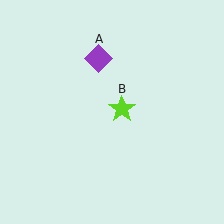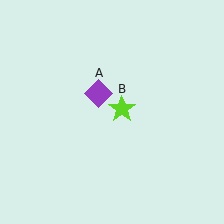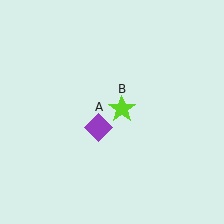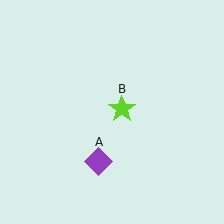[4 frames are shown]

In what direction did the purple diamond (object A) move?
The purple diamond (object A) moved down.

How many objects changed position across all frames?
1 object changed position: purple diamond (object A).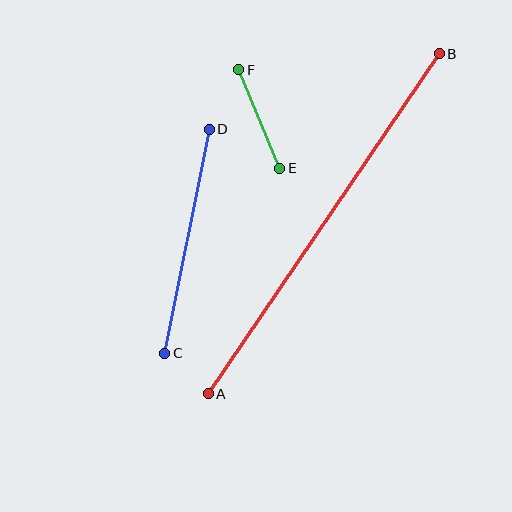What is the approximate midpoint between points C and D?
The midpoint is at approximately (187, 241) pixels.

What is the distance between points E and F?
The distance is approximately 107 pixels.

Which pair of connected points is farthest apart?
Points A and B are farthest apart.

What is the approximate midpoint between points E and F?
The midpoint is at approximately (259, 119) pixels.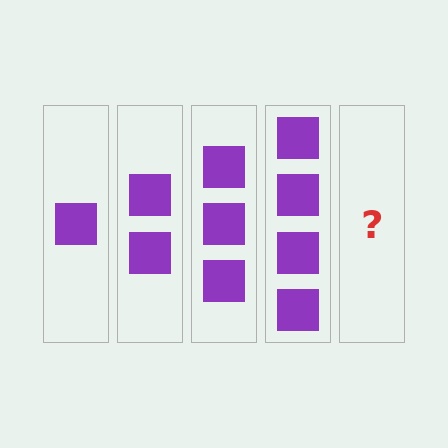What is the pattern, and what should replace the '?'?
The pattern is that each step adds one more square. The '?' should be 5 squares.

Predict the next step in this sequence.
The next step is 5 squares.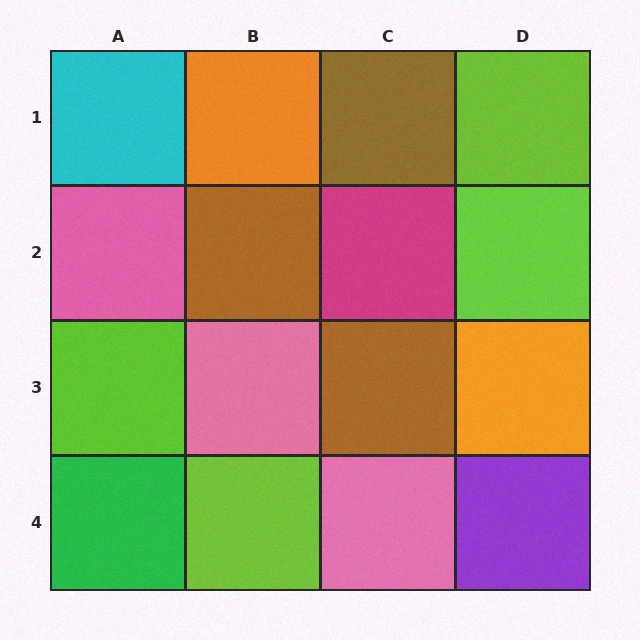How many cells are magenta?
1 cell is magenta.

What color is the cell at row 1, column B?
Orange.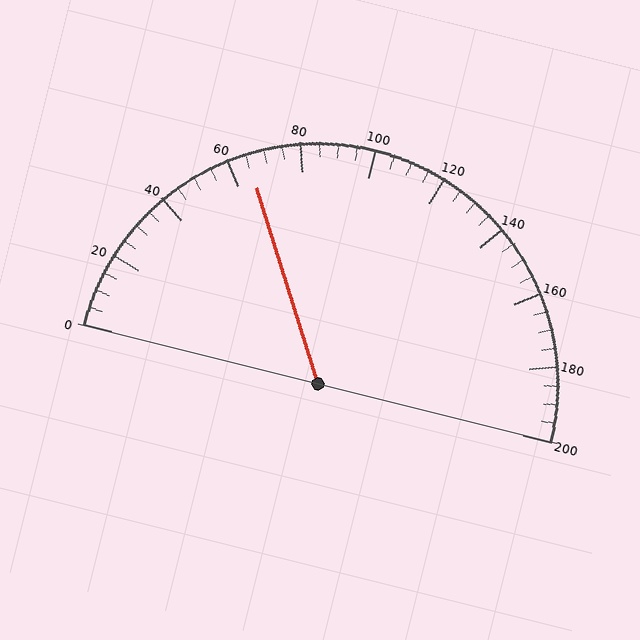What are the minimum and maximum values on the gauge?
The gauge ranges from 0 to 200.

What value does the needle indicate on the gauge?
The needle indicates approximately 65.